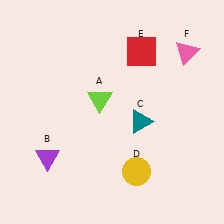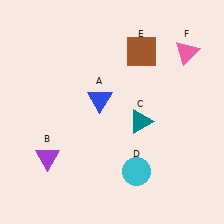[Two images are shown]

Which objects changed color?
A changed from lime to blue. D changed from yellow to cyan. E changed from red to brown.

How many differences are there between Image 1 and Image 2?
There are 3 differences between the two images.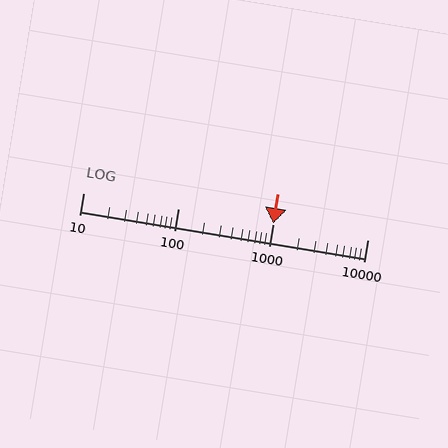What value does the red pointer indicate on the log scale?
The pointer indicates approximately 1000.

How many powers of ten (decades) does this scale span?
The scale spans 3 decades, from 10 to 10000.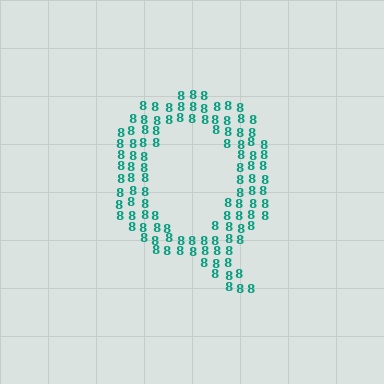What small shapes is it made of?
It is made of small digit 8's.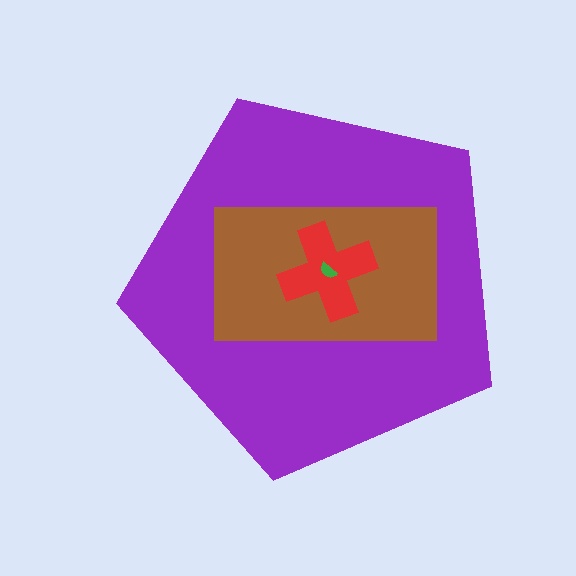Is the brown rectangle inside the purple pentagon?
Yes.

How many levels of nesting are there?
4.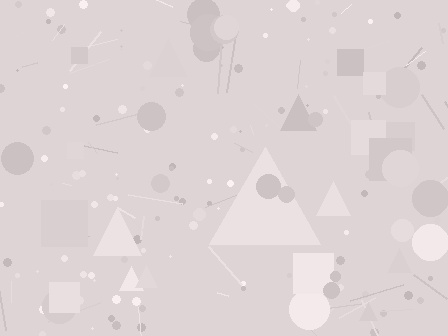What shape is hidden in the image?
A triangle is hidden in the image.